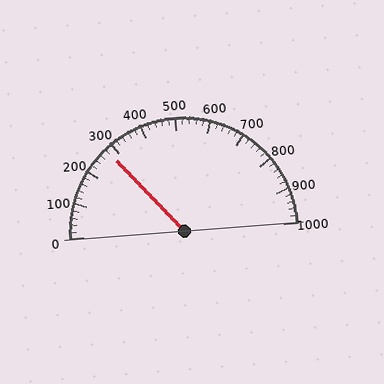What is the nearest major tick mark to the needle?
The nearest major tick mark is 300.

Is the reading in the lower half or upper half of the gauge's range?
The reading is in the lower half of the range (0 to 1000).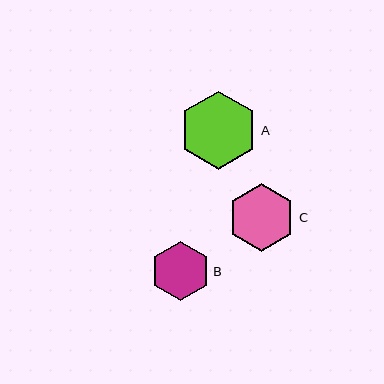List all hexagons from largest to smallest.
From largest to smallest: A, C, B.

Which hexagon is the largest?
Hexagon A is the largest with a size of approximately 78 pixels.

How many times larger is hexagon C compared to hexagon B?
Hexagon C is approximately 1.1 times the size of hexagon B.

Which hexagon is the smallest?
Hexagon B is the smallest with a size of approximately 60 pixels.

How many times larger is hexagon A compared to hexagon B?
Hexagon A is approximately 1.3 times the size of hexagon B.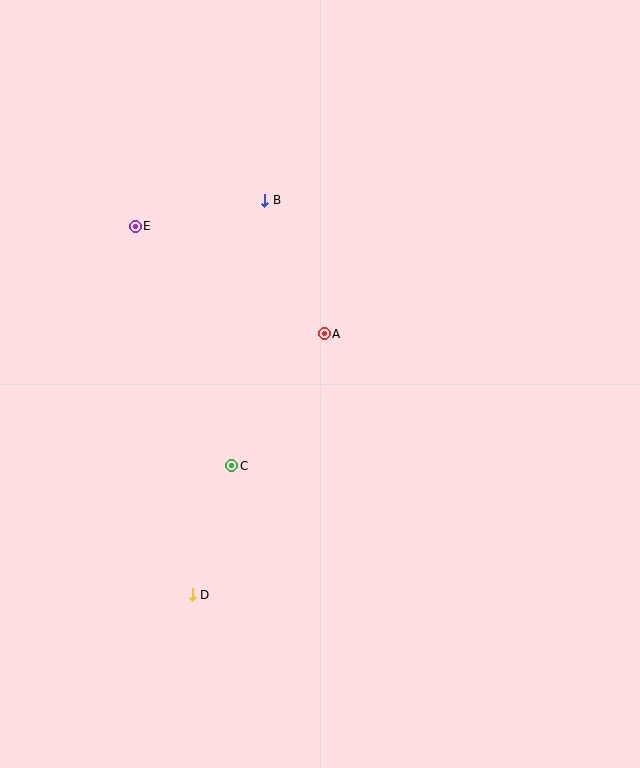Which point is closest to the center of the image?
Point A at (324, 334) is closest to the center.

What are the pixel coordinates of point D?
Point D is at (192, 595).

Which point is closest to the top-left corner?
Point E is closest to the top-left corner.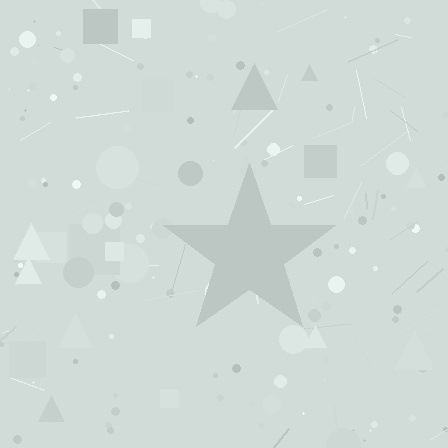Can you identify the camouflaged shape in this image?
The camouflaged shape is a star.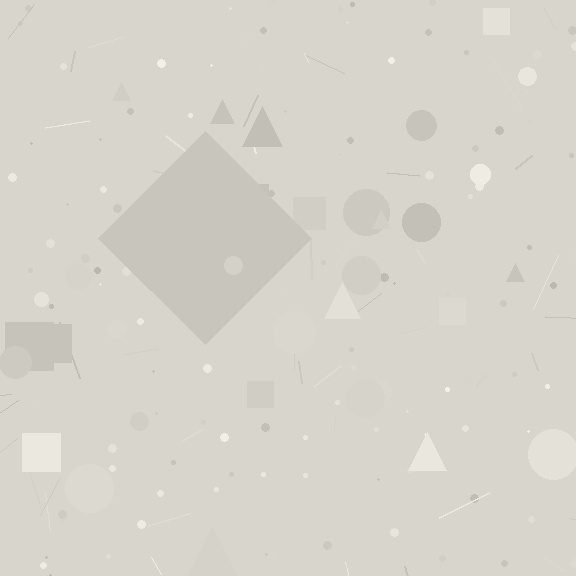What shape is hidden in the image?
A diamond is hidden in the image.